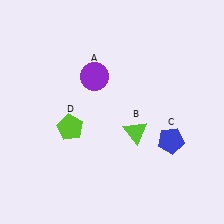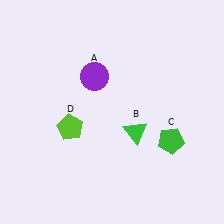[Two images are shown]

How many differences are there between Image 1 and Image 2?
There are 2 differences between the two images.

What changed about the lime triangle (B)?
In Image 1, B is lime. In Image 2, it changed to green.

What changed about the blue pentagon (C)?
In Image 1, C is blue. In Image 2, it changed to green.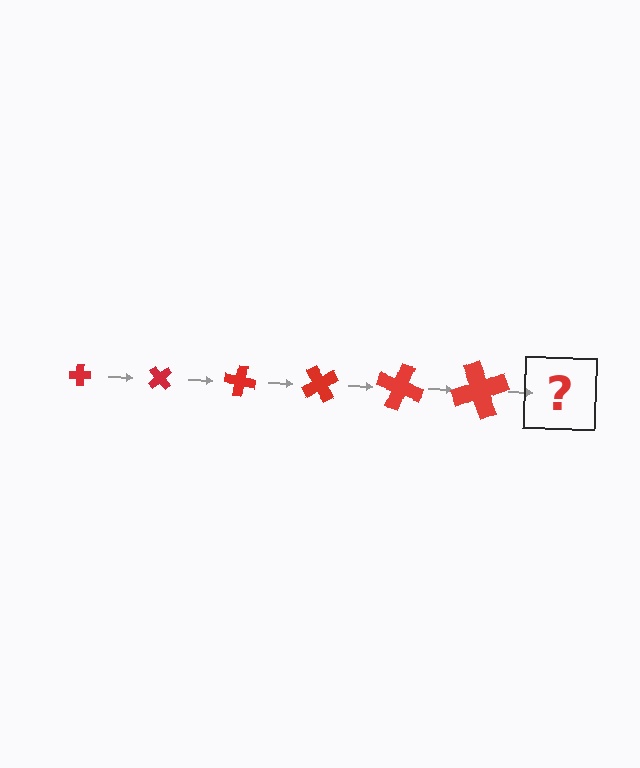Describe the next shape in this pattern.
It should be a cross, larger than the previous one and rotated 300 degrees from the start.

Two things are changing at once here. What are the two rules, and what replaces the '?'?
The two rules are that the cross grows larger each step and it rotates 50 degrees each step. The '?' should be a cross, larger than the previous one and rotated 300 degrees from the start.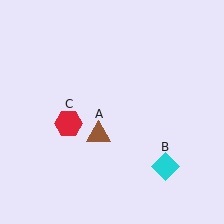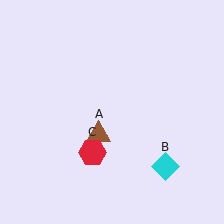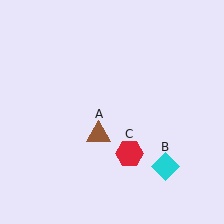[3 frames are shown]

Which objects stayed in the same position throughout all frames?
Brown triangle (object A) and cyan diamond (object B) remained stationary.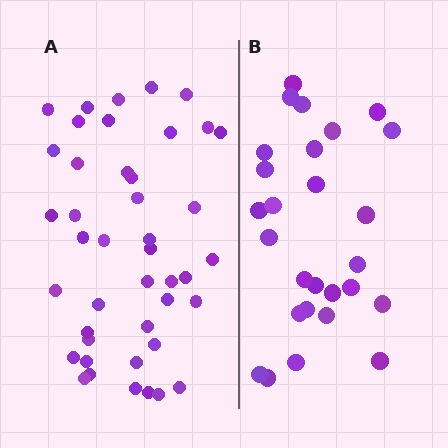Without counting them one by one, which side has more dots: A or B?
Region A (the left region) has more dots.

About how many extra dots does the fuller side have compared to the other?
Region A has approximately 15 more dots than region B.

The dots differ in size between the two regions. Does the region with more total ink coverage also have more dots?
No. Region B has more total ink coverage because its dots are larger, but region A actually contains more individual dots. Total area can be misleading — the number of items is what matters here.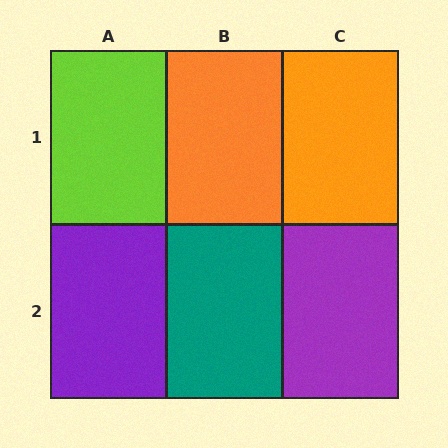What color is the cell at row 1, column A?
Lime.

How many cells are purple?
2 cells are purple.